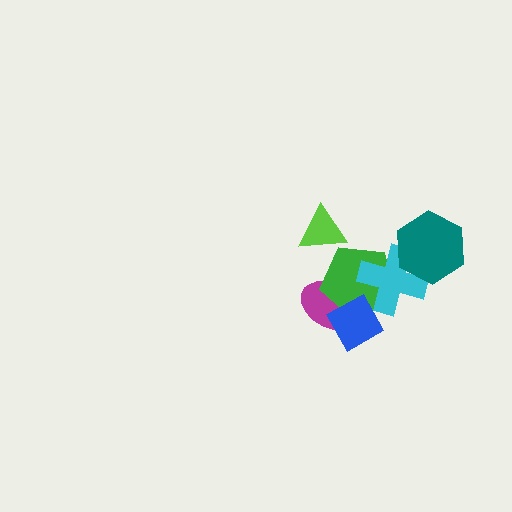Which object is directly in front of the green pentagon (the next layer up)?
The cyan cross is directly in front of the green pentagon.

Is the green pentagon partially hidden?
Yes, it is partially covered by another shape.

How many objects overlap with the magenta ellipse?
2 objects overlap with the magenta ellipse.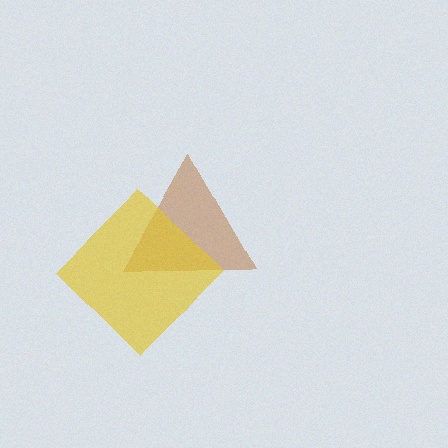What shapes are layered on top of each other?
The layered shapes are: a brown triangle, a yellow diamond.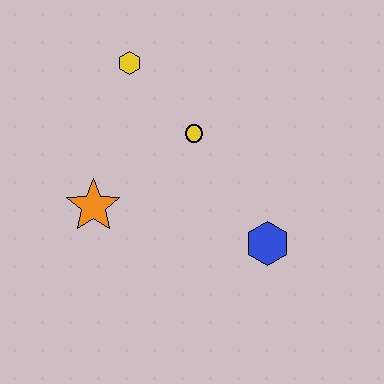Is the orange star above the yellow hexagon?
No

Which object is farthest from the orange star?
The blue hexagon is farthest from the orange star.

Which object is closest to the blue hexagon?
The yellow circle is closest to the blue hexagon.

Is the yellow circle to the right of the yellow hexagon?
Yes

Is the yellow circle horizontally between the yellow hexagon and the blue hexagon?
Yes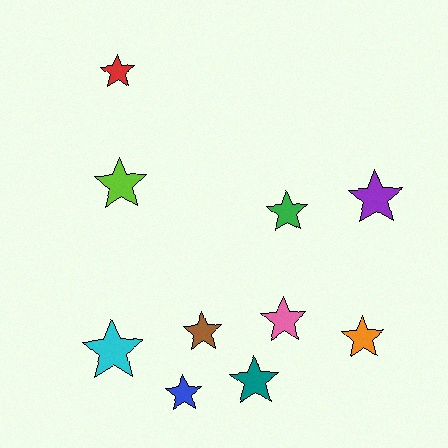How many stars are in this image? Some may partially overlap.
There are 10 stars.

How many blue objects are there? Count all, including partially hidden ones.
There is 1 blue object.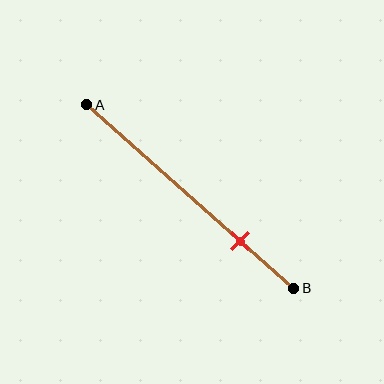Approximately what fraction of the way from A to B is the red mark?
The red mark is approximately 75% of the way from A to B.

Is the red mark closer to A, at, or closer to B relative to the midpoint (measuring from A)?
The red mark is closer to point B than the midpoint of segment AB.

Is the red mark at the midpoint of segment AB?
No, the mark is at about 75% from A, not at the 50% midpoint.